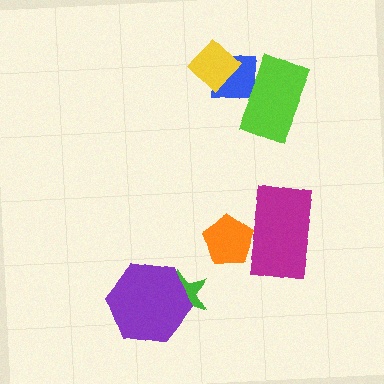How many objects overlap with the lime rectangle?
1 object overlaps with the lime rectangle.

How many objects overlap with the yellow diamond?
1 object overlaps with the yellow diamond.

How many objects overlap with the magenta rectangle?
1 object overlaps with the magenta rectangle.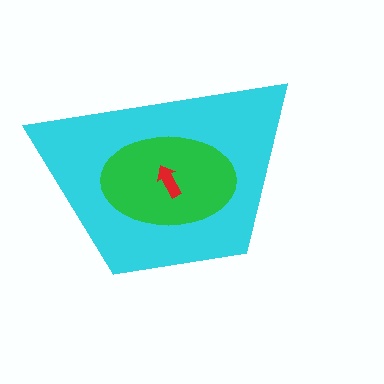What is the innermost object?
The red arrow.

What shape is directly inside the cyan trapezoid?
The green ellipse.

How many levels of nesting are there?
3.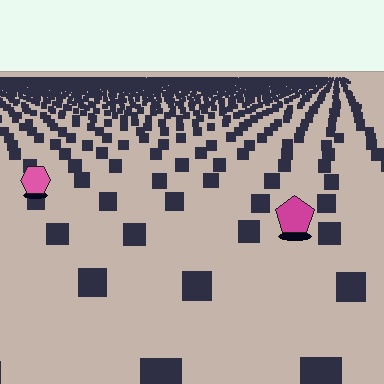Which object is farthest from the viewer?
The pink hexagon is farthest from the viewer. It appears smaller and the ground texture around it is denser.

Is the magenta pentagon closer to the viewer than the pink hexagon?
Yes. The magenta pentagon is closer — you can tell from the texture gradient: the ground texture is coarser near it.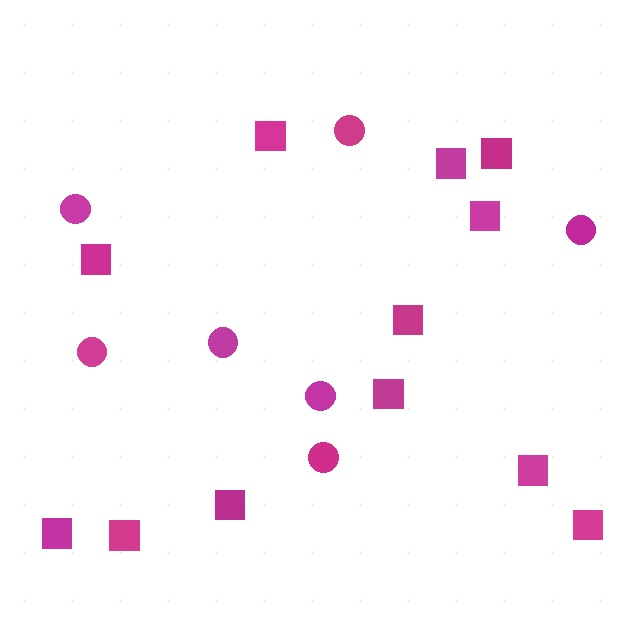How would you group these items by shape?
There are 2 groups: one group of circles (7) and one group of squares (12).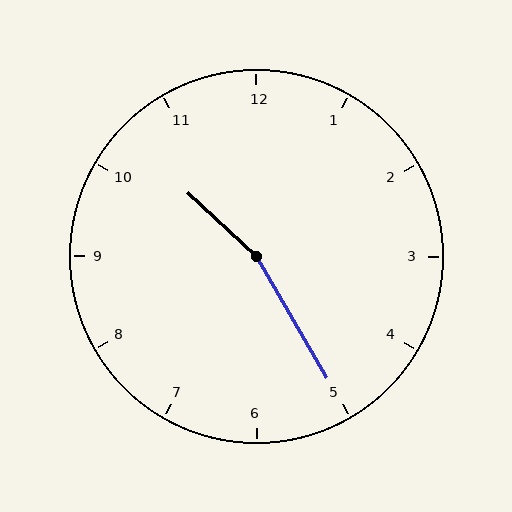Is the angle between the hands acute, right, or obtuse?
It is obtuse.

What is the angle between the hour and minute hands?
Approximately 162 degrees.